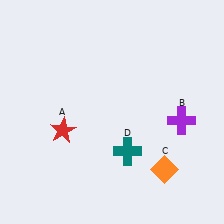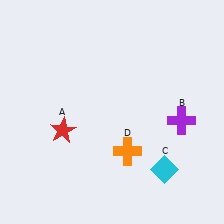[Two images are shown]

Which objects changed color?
C changed from orange to cyan. D changed from teal to orange.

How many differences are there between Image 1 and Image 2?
There are 2 differences between the two images.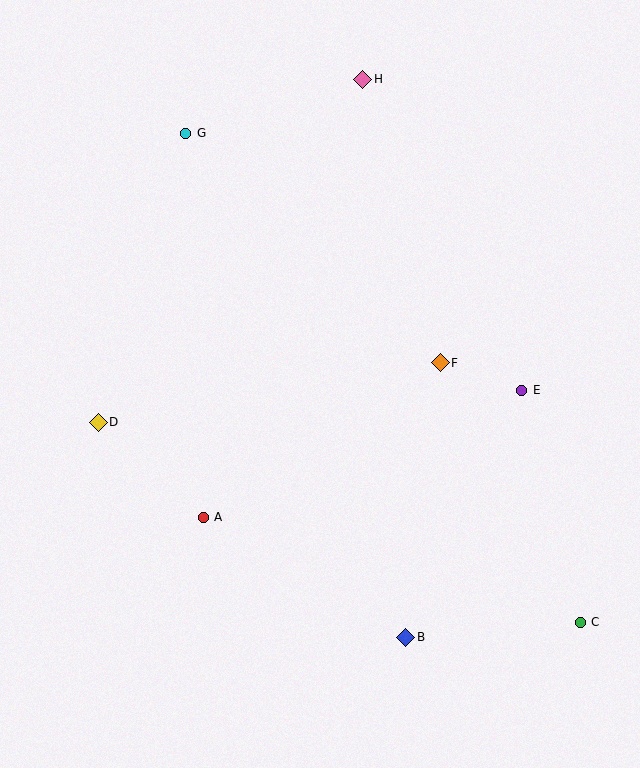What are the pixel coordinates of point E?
Point E is at (522, 390).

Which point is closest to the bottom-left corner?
Point A is closest to the bottom-left corner.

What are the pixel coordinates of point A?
Point A is at (203, 517).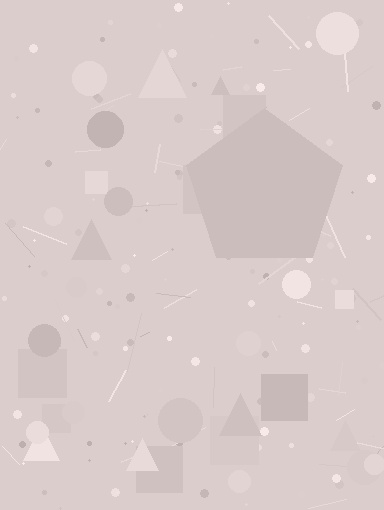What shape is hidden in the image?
A pentagon is hidden in the image.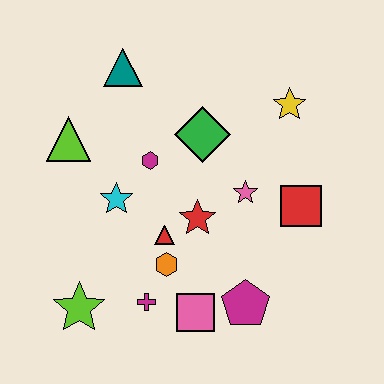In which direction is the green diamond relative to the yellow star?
The green diamond is to the left of the yellow star.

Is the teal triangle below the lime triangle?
No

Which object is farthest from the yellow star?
The lime star is farthest from the yellow star.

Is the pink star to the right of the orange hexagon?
Yes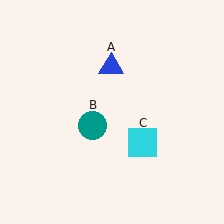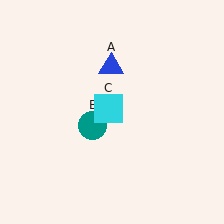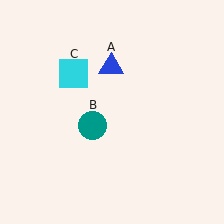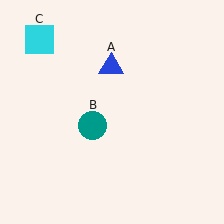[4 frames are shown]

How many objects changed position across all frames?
1 object changed position: cyan square (object C).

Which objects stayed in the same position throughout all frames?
Blue triangle (object A) and teal circle (object B) remained stationary.